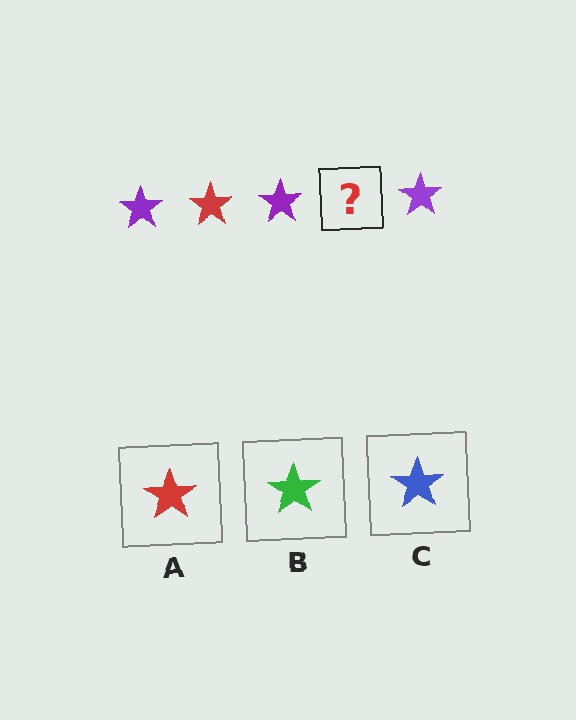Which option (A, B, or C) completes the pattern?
A.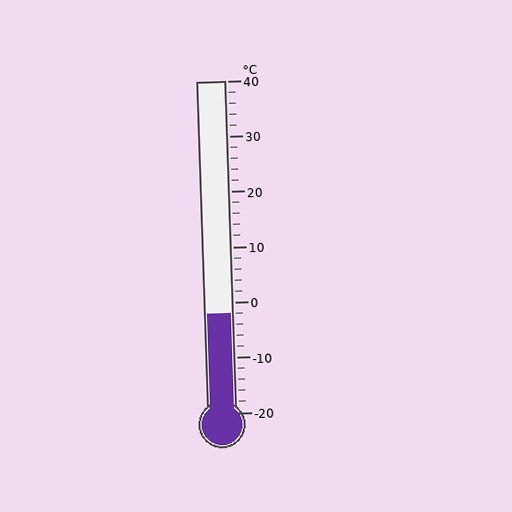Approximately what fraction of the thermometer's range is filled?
The thermometer is filled to approximately 30% of its range.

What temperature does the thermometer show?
The thermometer shows approximately -2°C.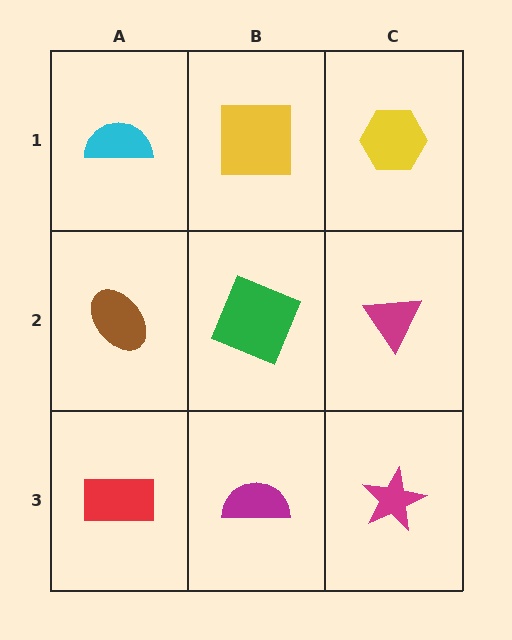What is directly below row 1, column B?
A green square.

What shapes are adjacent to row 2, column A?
A cyan semicircle (row 1, column A), a red rectangle (row 3, column A), a green square (row 2, column B).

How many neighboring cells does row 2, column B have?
4.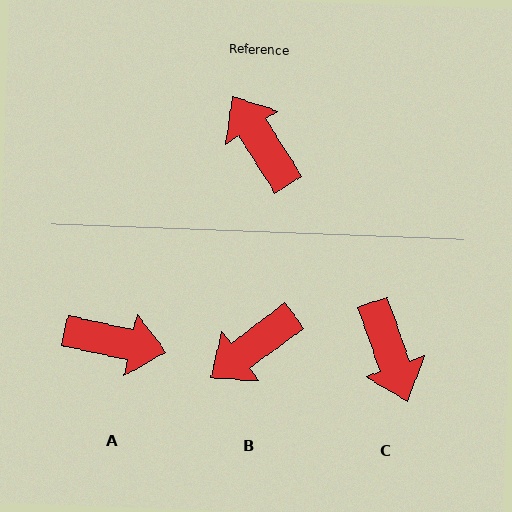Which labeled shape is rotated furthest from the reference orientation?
C, about 167 degrees away.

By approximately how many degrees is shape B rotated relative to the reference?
Approximately 94 degrees counter-clockwise.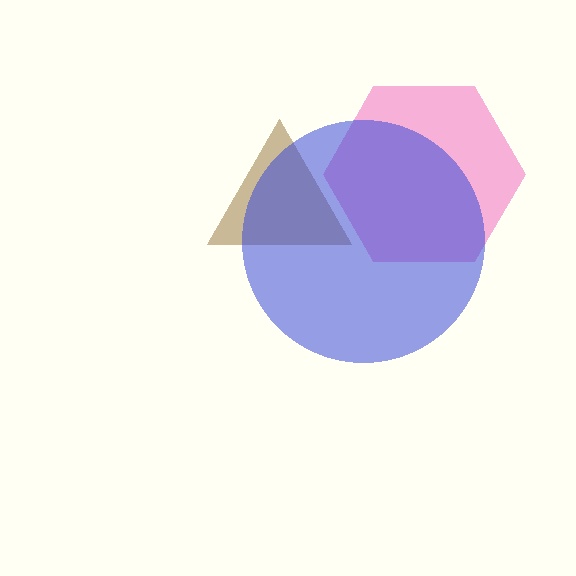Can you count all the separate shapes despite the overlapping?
Yes, there are 3 separate shapes.